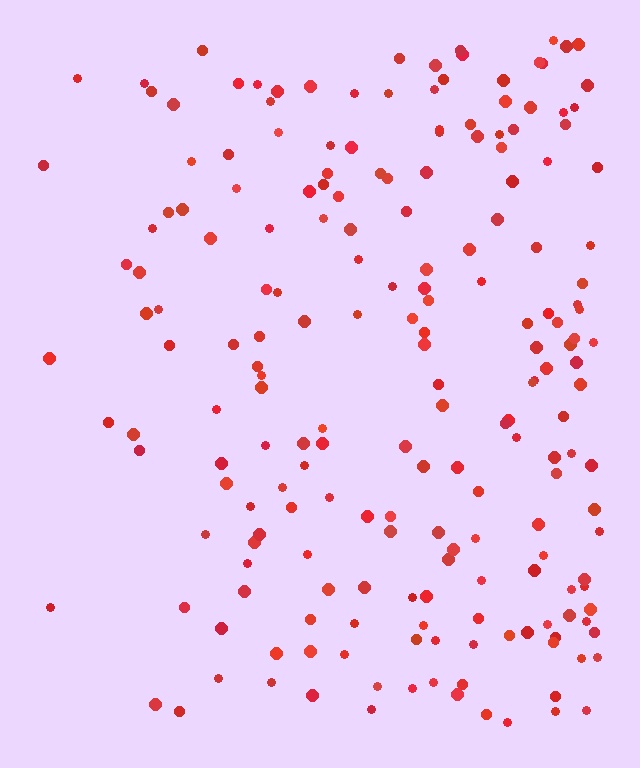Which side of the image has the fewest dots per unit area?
The left.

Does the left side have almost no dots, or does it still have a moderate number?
Still a moderate number, just noticeably fewer than the right.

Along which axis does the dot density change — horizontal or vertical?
Horizontal.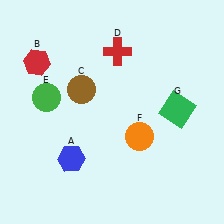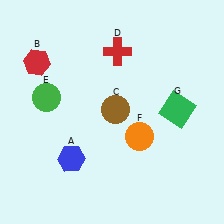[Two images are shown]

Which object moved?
The brown circle (C) moved right.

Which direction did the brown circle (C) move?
The brown circle (C) moved right.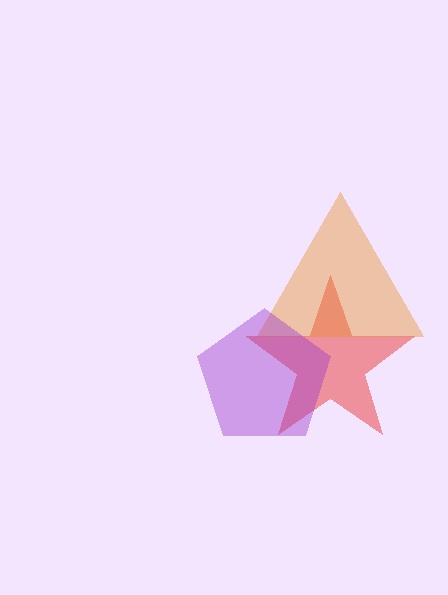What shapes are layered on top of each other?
The layered shapes are: a red star, an orange triangle, a purple pentagon.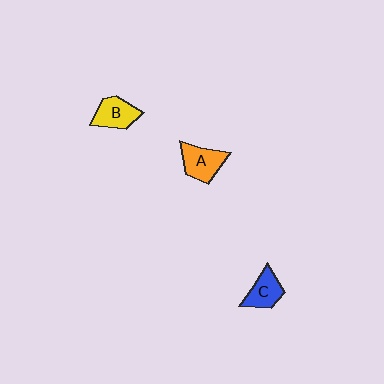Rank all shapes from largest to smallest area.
From largest to smallest: A (orange), B (yellow), C (blue).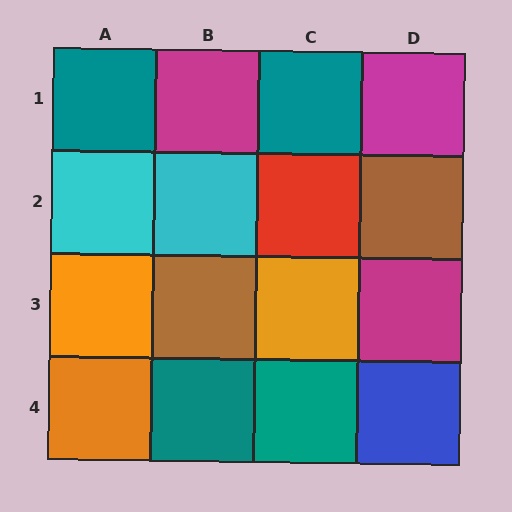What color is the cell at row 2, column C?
Red.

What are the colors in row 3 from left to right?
Orange, brown, orange, magenta.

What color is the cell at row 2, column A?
Cyan.